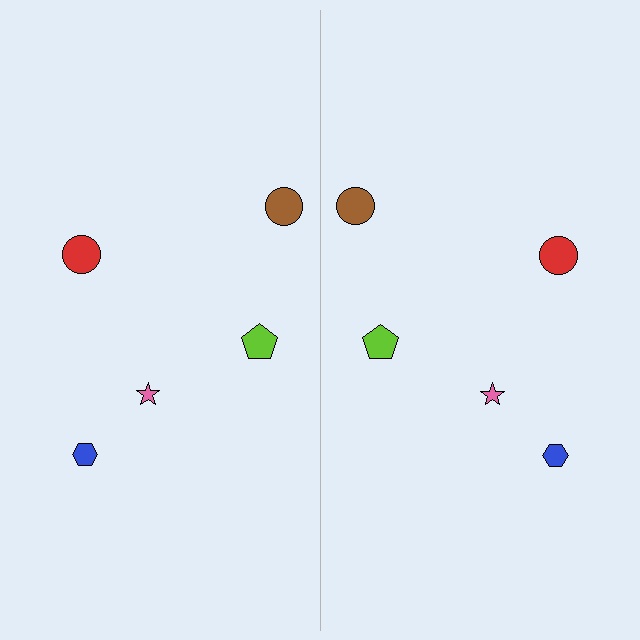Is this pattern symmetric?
Yes, this pattern has bilateral (reflection) symmetry.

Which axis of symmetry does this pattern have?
The pattern has a vertical axis of symmetry running through the center of the image.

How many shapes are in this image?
There are 10 shapes in this image.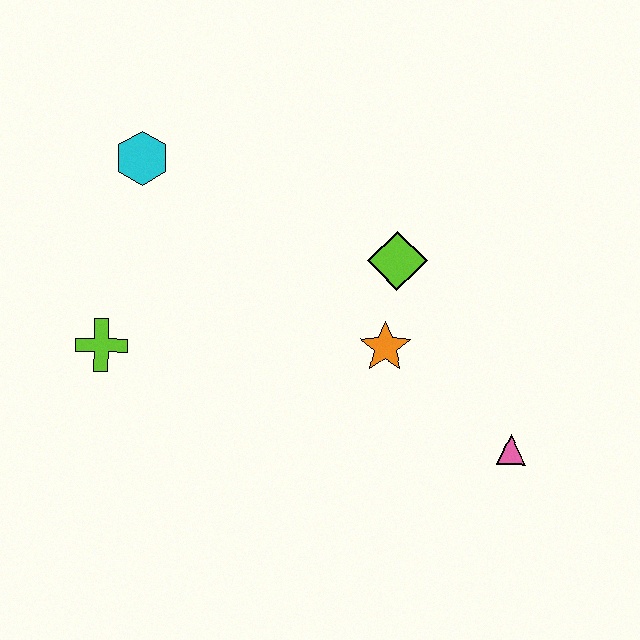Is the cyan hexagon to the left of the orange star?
Yes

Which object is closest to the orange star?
The lime diamond is closest to the orange star.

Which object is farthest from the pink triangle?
The cyan hexagon is farthest from the pink triangle.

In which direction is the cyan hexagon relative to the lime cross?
The cyan hexagon is above the lime cross.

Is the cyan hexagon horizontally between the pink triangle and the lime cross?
Yes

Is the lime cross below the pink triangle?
No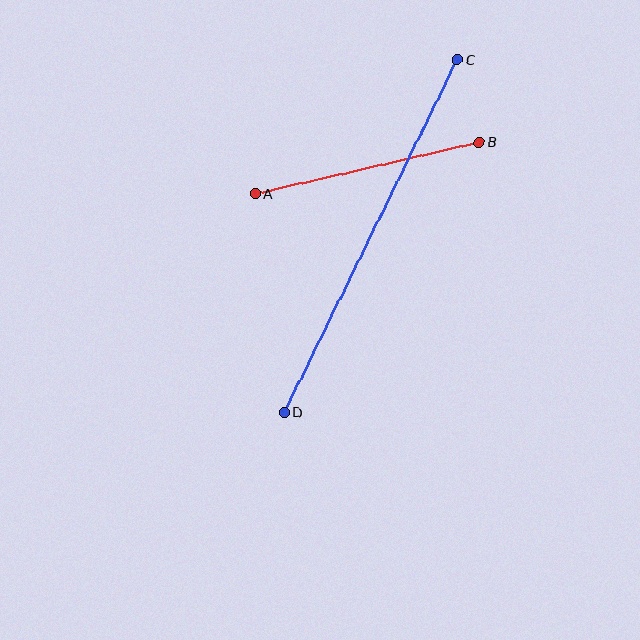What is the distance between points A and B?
The distance is approximately 230 pixels.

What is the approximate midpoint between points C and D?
The midpoint is at approximately (371, 236) pixels.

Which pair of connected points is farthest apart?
Points C and D are farthest apart.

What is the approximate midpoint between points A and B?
The midpoint is at approximately (367, 168) pixels.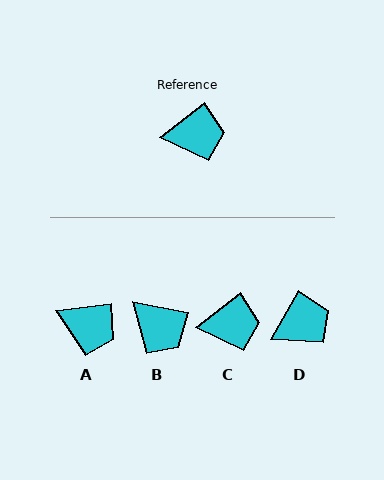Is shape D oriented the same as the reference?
No, it is off by about 22 degrees.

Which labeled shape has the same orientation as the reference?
C.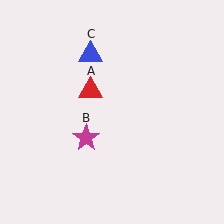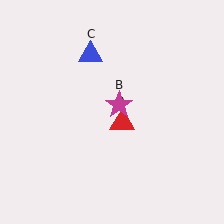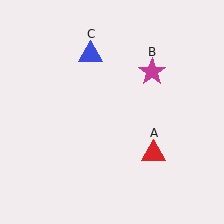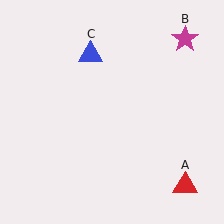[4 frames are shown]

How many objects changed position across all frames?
2 objects changed position: red triangle (object A), magenta star (object B).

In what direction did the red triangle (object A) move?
The red triangle (object A) moved down and to the right.